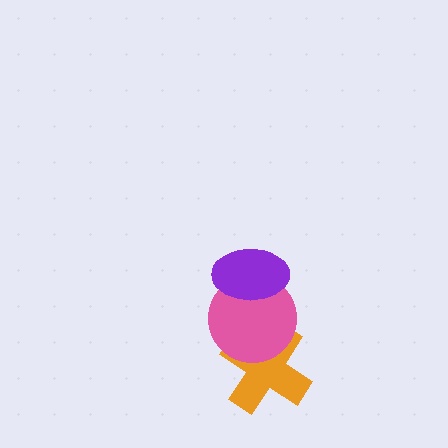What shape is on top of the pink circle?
The purple ellipse is on top of the pink circle.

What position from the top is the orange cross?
The orange cross is 3rd from the top.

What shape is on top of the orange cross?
The pink circle is on top of the orange cross.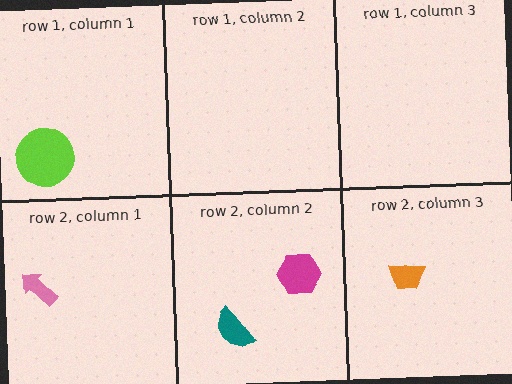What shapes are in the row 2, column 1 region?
The pink arrow.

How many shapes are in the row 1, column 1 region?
1.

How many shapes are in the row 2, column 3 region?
1.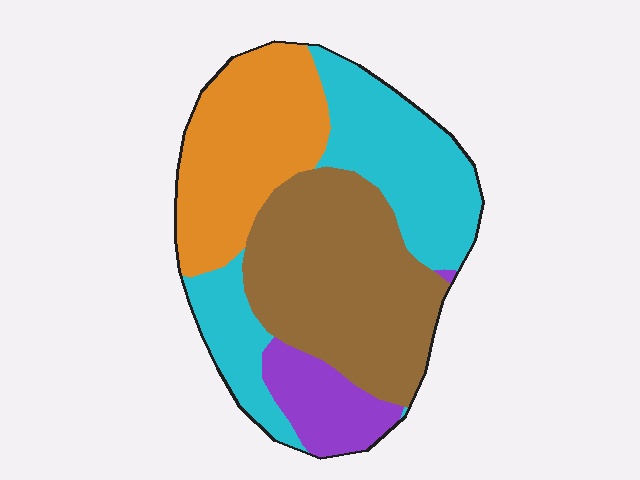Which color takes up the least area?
Purple, at roughly 10%.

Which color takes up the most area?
Brown, at roughly 35%.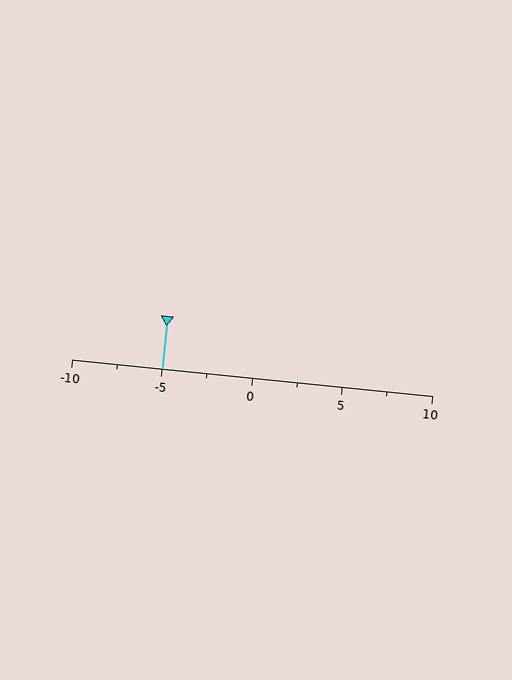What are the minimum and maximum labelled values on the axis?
The axis runs from -10 to 10.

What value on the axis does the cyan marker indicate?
The marker indicates approximately -5.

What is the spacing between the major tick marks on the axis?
The major ticks are spaced 5 apart.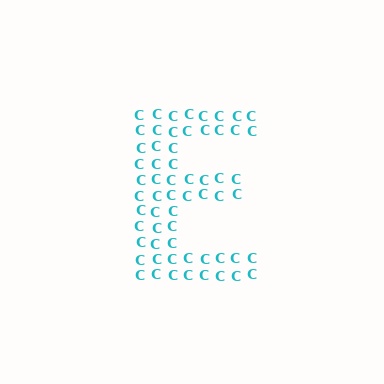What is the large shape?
The large shape is the letter E.